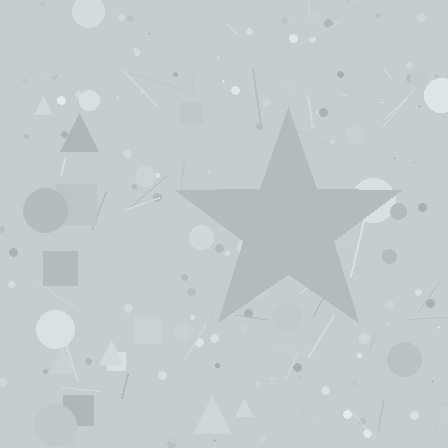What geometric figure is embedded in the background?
A star is embedded in the background.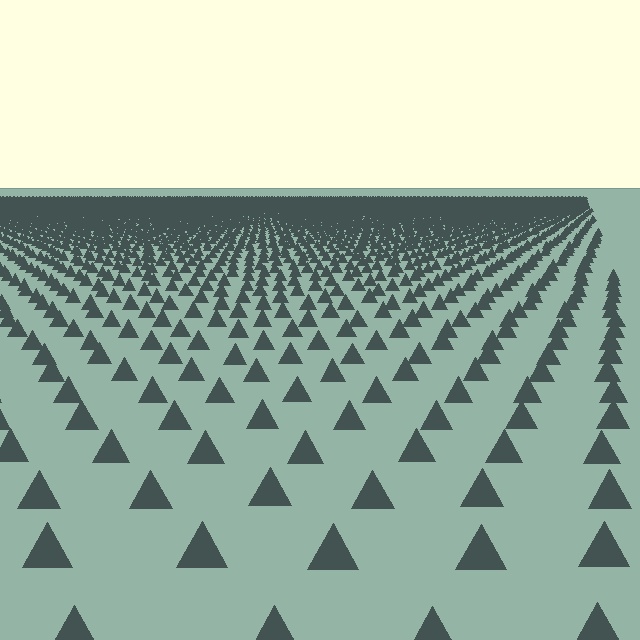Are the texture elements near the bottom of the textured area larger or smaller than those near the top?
Larger. Near the bottom, elements are closer to the viewer and appear at a bigger on-screen size.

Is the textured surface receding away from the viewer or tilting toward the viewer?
The surface is receding away from the viewer. Texture elements get smaller and denser toward the top.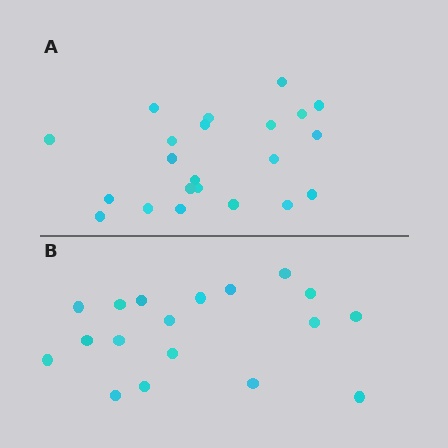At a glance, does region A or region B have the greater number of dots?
Region A (the top region) has more dots.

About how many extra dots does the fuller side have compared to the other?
Region A has about 4 more dots than region B.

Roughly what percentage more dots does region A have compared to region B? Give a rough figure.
About 20% more.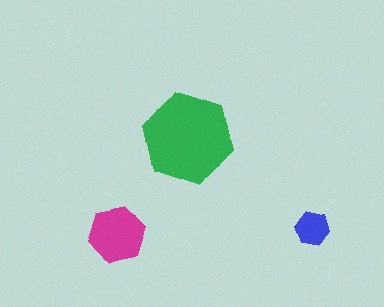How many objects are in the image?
There are 3 objects in the image.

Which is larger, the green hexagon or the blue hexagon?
The green one.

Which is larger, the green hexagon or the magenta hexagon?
The green one.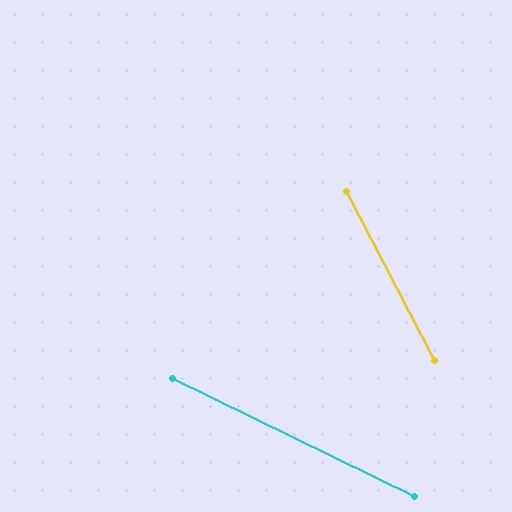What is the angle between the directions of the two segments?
Approximately 36 degrees.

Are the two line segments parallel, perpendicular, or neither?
Neither parallel nor perpendicular — they differ by about 36°.